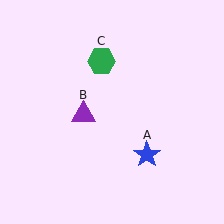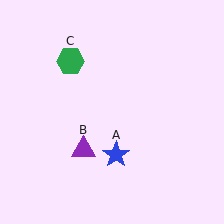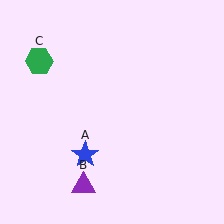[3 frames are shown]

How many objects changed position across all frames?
3 objects changed position: blue star (object A), purple triangle (object B), green hexagon (object C).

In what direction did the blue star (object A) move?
The blue star (object A) moved left.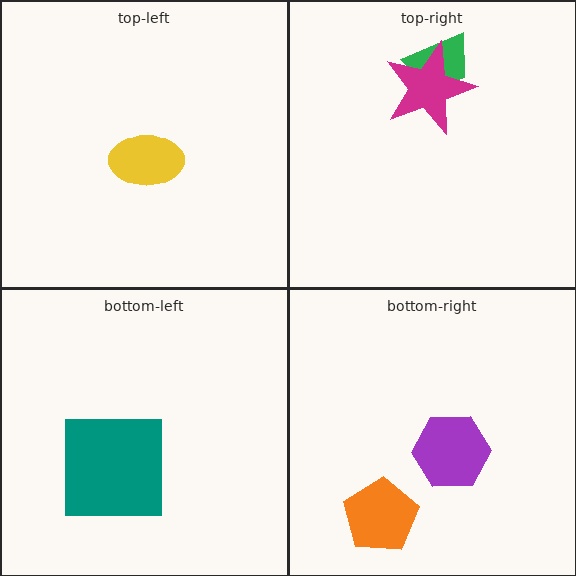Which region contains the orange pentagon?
The bottom-right region.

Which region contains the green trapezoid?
The top-right region.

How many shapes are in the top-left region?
1.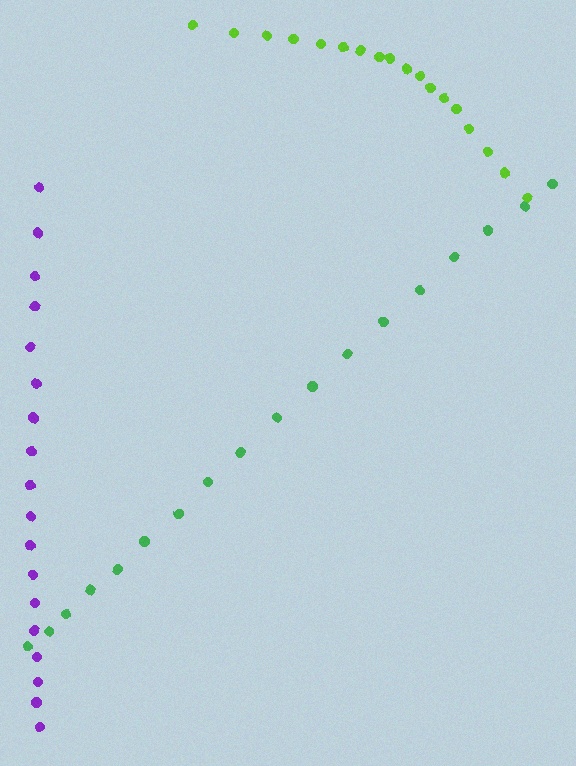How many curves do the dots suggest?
There are 3 distinct paths.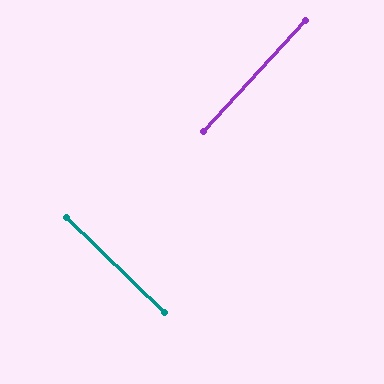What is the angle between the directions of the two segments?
Approximately 89 degrees.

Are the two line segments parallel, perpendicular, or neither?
Perpendicular — they meet at approximately 89°.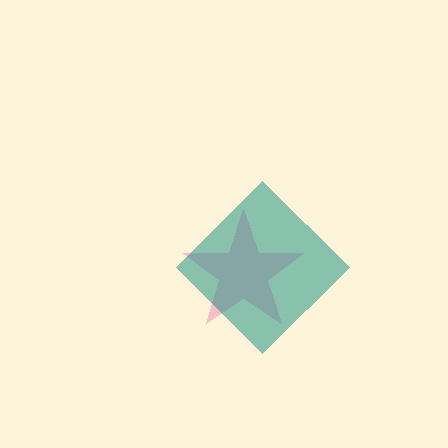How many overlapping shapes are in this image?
There are 2 overlapping shapes in the image.